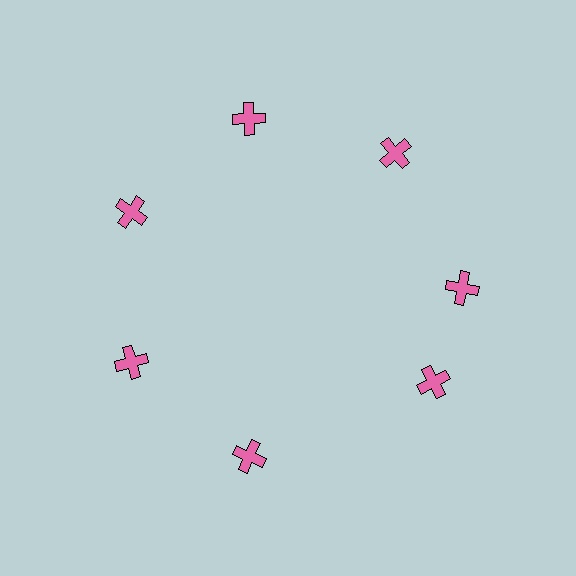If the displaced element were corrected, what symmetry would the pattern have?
It would have 7-fold rotational symmetry — the pattern would map onto itself every 51 degrees.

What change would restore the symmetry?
The symmetry would be restored by rotating it back into even spacing with its neighbors so that all 7 crosses sit at equal angles and equal distance from the center.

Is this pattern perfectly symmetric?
No. The 7 pink crosses are arranged in a ring, but one element near the 5 o'clock position is rotated out of alignment along the ring, breaking the 7-fold rotational symmetry.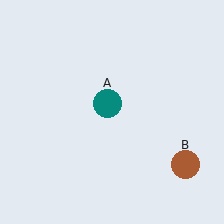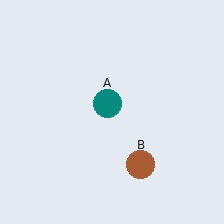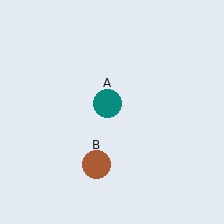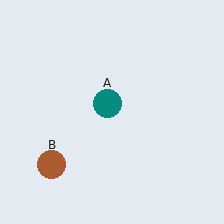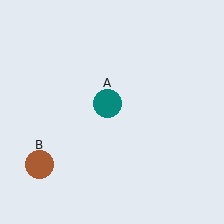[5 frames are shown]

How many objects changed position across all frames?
1 object changed position: brown circle (object B).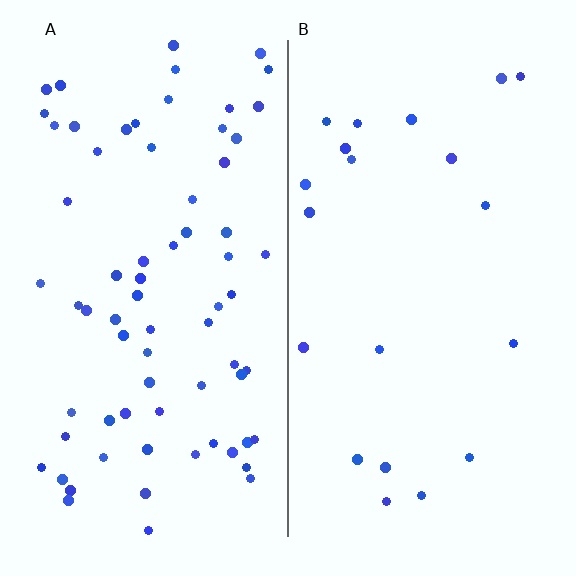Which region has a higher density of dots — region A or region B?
A (the left).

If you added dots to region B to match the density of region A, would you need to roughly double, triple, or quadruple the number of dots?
Approximately triple.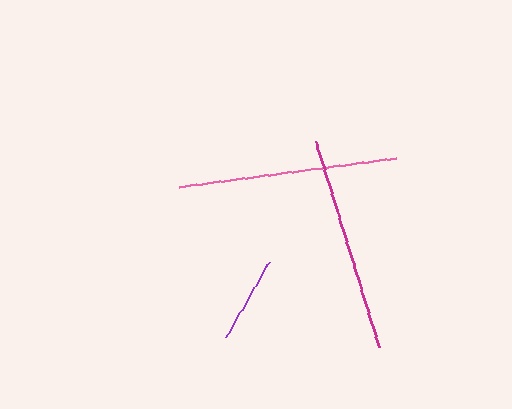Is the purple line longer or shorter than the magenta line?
The magenta line is longer than the purple line.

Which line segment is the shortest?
The purple line is the shortest at approximately 87 pixels.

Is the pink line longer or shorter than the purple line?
The pink line is longer than the purple line.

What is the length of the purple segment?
The purple segment is approximately 87 pixels long.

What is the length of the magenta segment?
The magenta segment is approximately 215 pixels long.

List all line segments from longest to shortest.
From longest to shortest: pink, magenta, purple.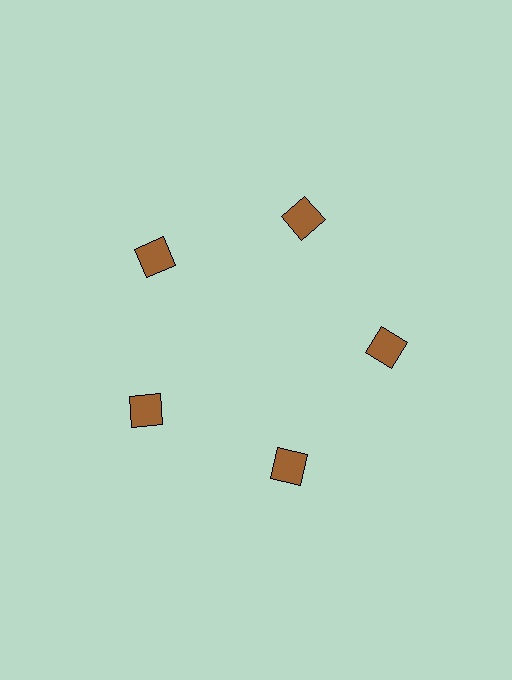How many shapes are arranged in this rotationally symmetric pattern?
There are 5 shapes, arranged in 5 groups of 1.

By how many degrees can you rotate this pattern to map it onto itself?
The pattern maps onto itself every 72 degrees of rotation.